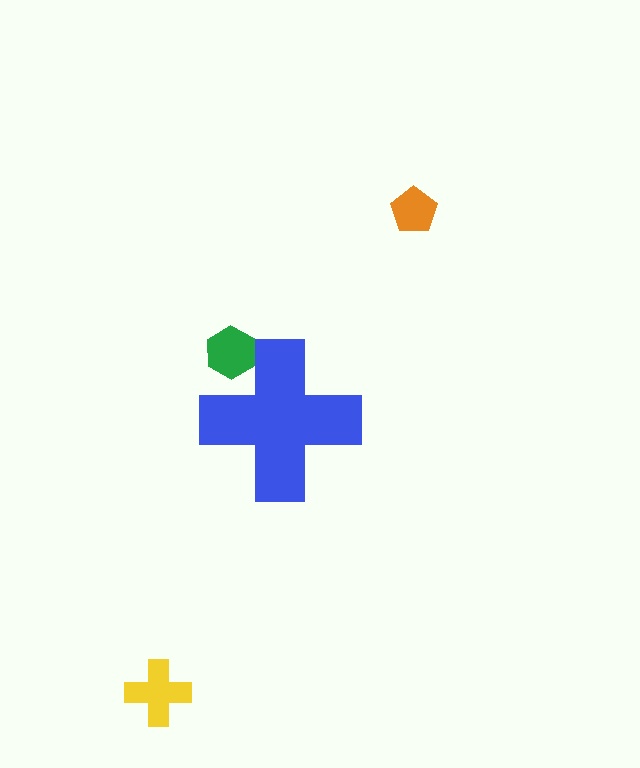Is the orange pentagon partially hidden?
No, the orange pentagon is fully visible.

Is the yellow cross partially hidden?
No, the yellow cross is fully visible.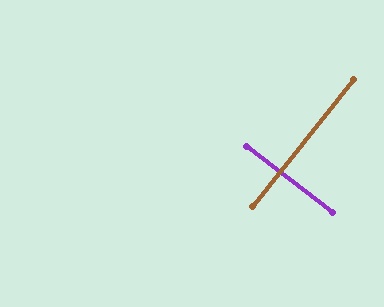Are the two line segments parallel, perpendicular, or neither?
Perpendicular — they meet at approximately 89°.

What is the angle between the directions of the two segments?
Approximately 89 degrees.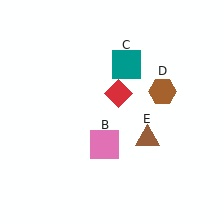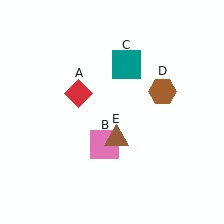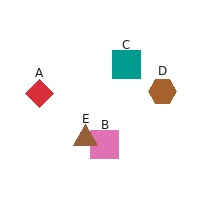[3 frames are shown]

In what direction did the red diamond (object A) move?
The red diamond (object A) moved left.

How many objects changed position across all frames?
2 objects changed position: red diamond (object A), brown triangle (object E).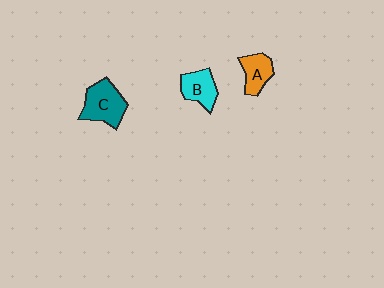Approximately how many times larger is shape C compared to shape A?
Approximately 1.5 times.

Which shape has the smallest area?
Shape A (orange).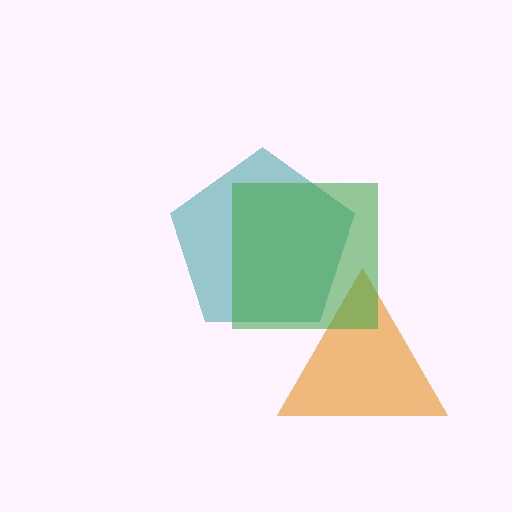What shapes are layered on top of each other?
The layered shapes are: a teal pentagon, an orange triangle, a green square.